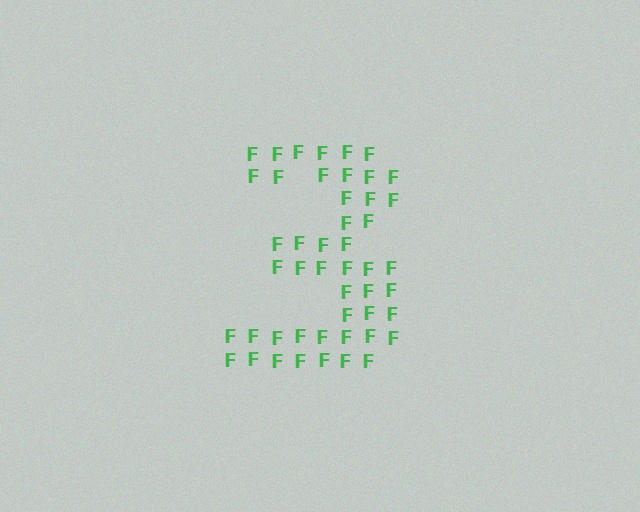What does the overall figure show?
The overall figure shows the digit 3.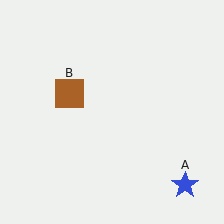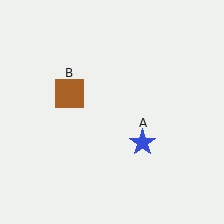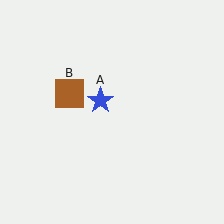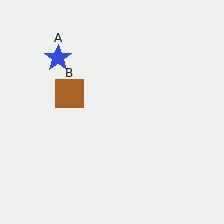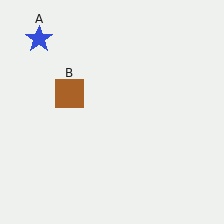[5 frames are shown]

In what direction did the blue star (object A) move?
The blue star (object A) moved up and to the left.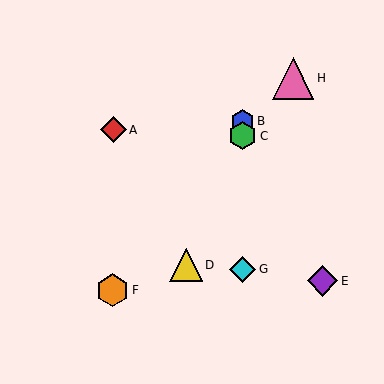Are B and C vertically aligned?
Yes, both are at x≈243.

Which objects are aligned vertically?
Objects B, C, G are aligned vertically.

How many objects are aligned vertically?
3 objects (B, C, G) are aligned vertically.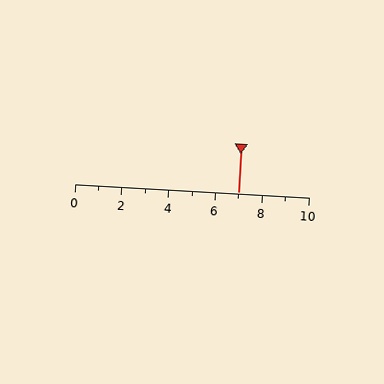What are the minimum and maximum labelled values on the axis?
The axis runs from 0 to 10.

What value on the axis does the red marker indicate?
The marker indicates approximately 7.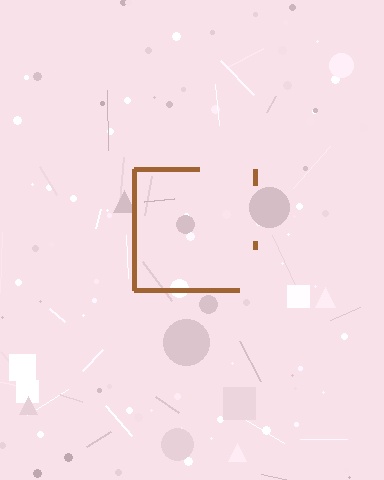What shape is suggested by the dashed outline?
The dashed outline suggests a square.